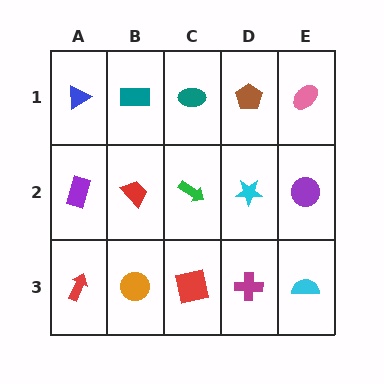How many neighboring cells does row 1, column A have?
2.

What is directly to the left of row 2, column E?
A cyan star.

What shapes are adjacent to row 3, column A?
A purple rectangle (row 2, column A), an orange circle (row 3, column B).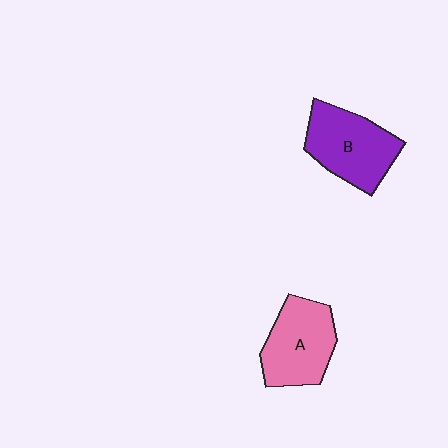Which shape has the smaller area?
Shape A (pink).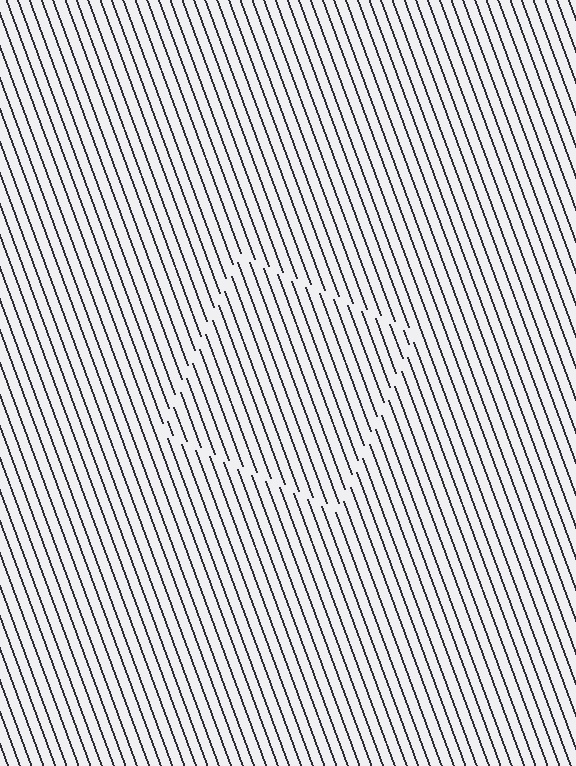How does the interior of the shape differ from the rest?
The interior of the shape contains the same grating, shifted by half a period — the contour is defined by the phase discontinuity where line-ends from the inner and outer gratings abut.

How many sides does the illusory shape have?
4 sides — the line-ends trace a square.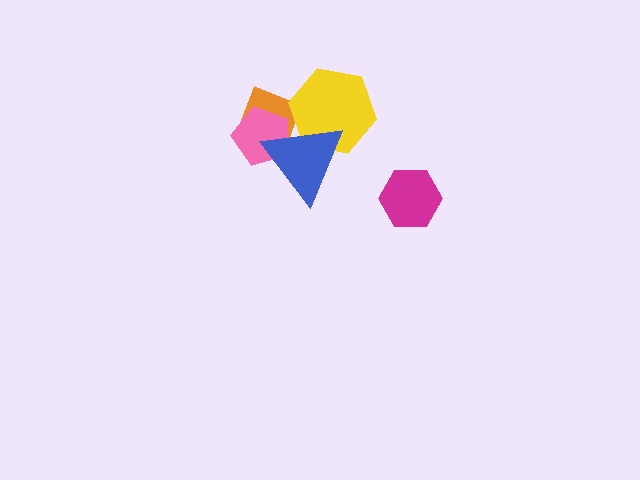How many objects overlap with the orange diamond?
3 objects overlap with the orange diamond.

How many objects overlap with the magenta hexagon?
0 objects overlap with the magenta hexagon.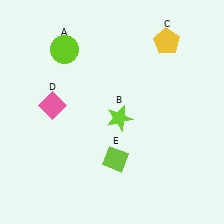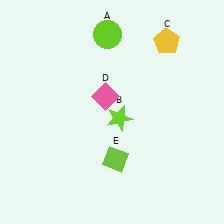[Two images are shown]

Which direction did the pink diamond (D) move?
The pink diamond (D) moved right.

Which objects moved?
The objects that moved are: the lime circle (A), the pink diamond (D).